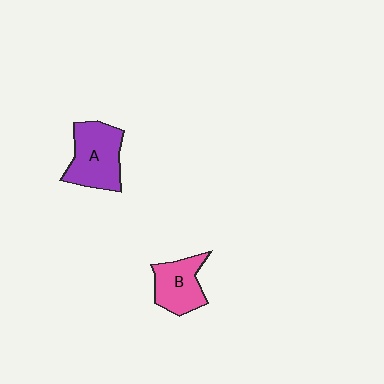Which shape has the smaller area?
Shape B (pink).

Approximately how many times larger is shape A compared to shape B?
Approximately 1.3 times.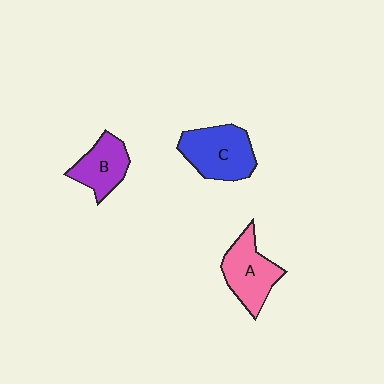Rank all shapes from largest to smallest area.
From largest to smallest: C (blue), A (pink), B (purple).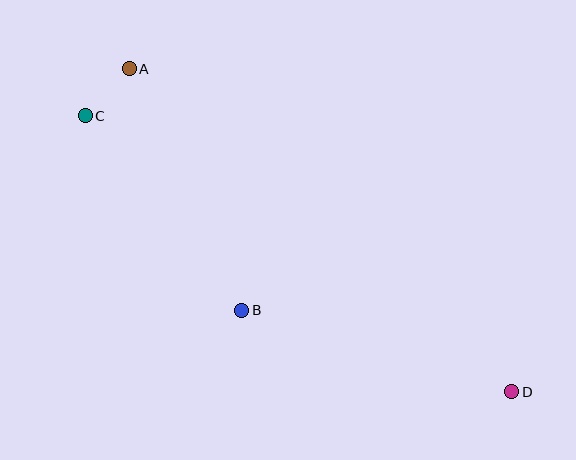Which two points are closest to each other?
Points A and C are closest to each other.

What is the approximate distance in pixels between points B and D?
The distance between B and D is approximately 282 pixels.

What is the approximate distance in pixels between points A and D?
The distance between A and D is approximately 501 pixels.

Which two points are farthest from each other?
Points C and D are farthest from each other.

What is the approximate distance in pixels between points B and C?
The distance between B and C is approximately 250 pixels.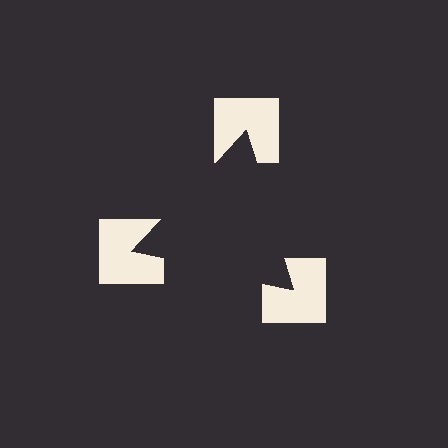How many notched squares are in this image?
There are 3 — one at each vertex of the illusory triangle.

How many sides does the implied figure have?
3 sides.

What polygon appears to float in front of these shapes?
An illusory triangle — its edges are inferred from the aligned wedge cuts in the notched squares, not physically drawn.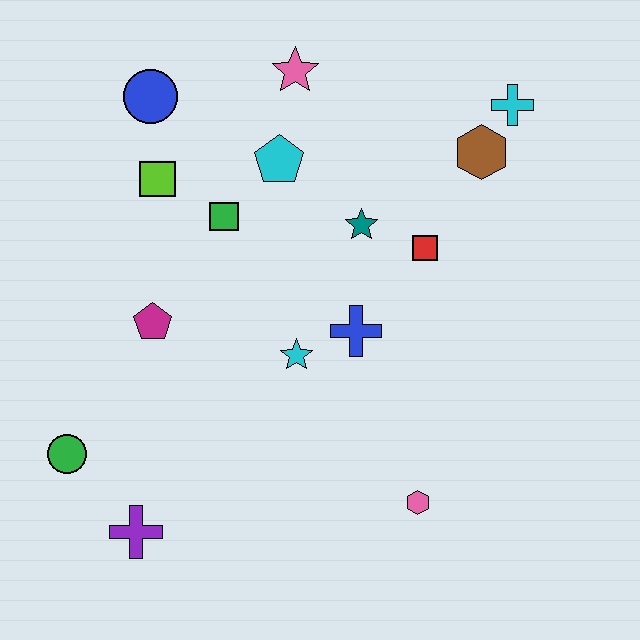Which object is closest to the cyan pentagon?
The green square is closest to the cyan pentagon.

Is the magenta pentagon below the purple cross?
No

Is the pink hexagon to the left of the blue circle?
No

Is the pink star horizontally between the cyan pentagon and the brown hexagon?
Yes